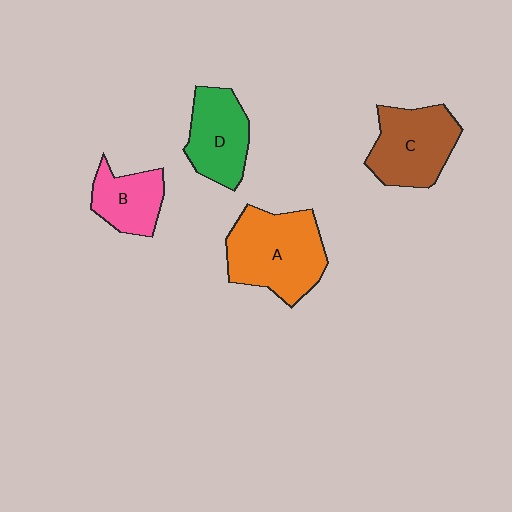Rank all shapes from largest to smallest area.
From largest to smallest: A (orange), C (brown), D (green), B (pink).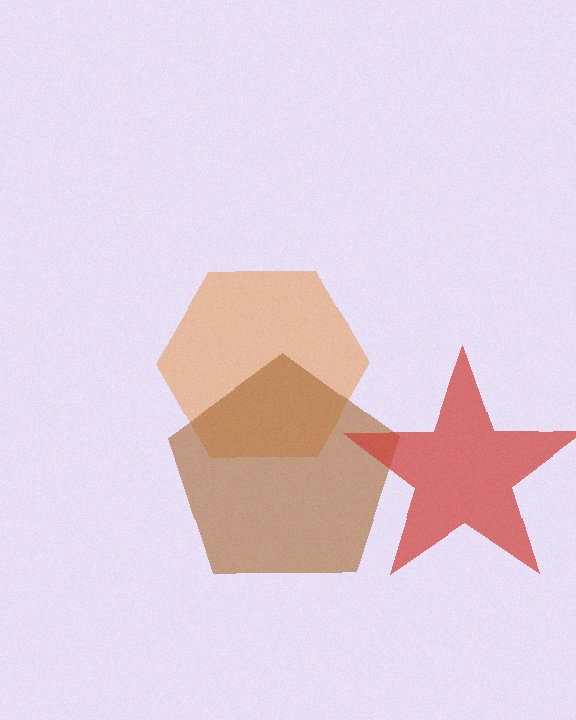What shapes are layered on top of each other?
The layered shapes are: an orange hexagon, a brown pentagon, a red star.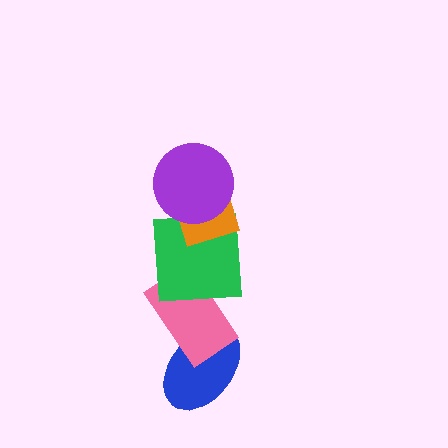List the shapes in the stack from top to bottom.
From top to bottom: the purple circle, the orange diamond, the green square, the pink rectangle, the blue ellipse.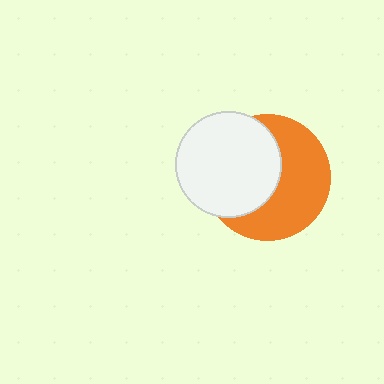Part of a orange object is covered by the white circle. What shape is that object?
It is a circle.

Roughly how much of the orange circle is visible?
About half of it is visible (roughly 53%).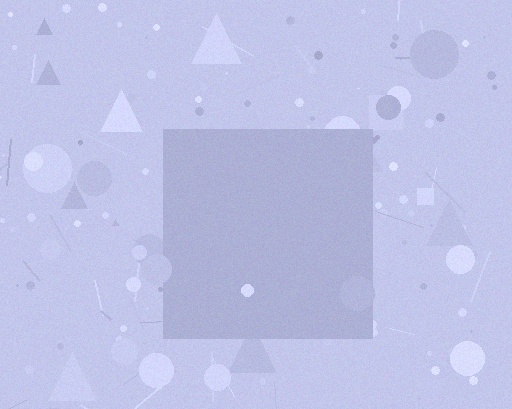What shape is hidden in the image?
A square is hidden in the image.